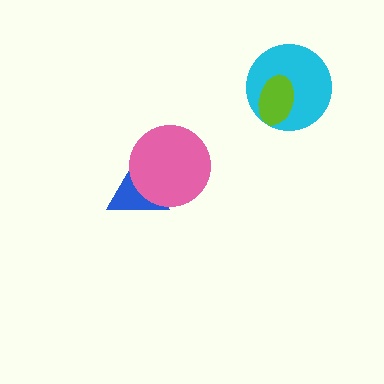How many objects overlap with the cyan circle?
1 object overlaps with the cyan circle.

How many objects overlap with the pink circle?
1 object overlaps with the pink circle.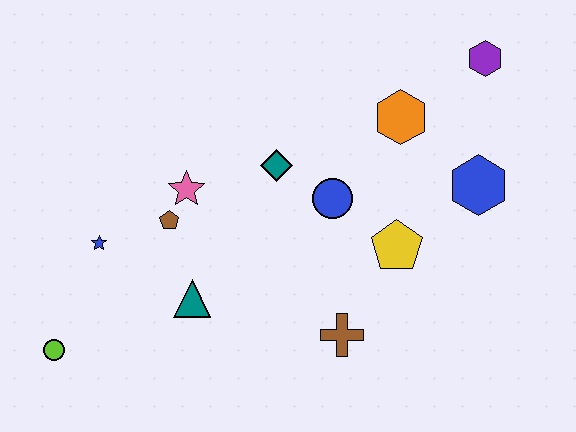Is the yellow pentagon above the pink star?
No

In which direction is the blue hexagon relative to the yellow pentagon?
The blue hexagon is to the right of the yellow pentagon.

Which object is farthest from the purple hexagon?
The lime circle is farthest from the purple hexagon.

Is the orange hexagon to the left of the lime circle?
No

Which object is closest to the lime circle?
The blue star is closest to the lime circle.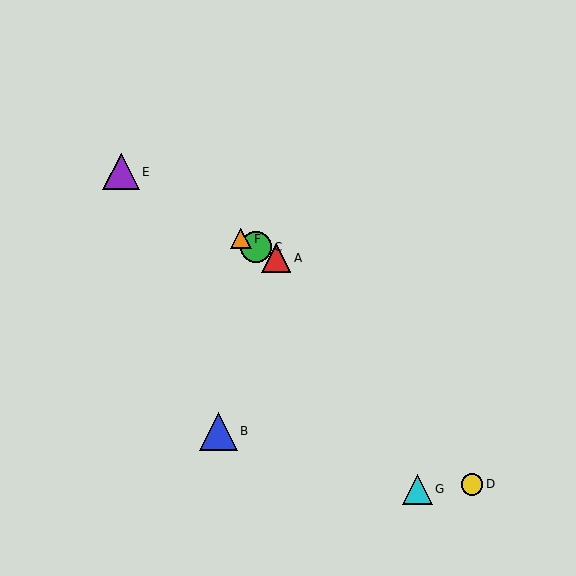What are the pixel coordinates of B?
Object B is at (219, 431).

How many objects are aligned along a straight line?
4 objects (A, C, E, F) are aligned along a straight line.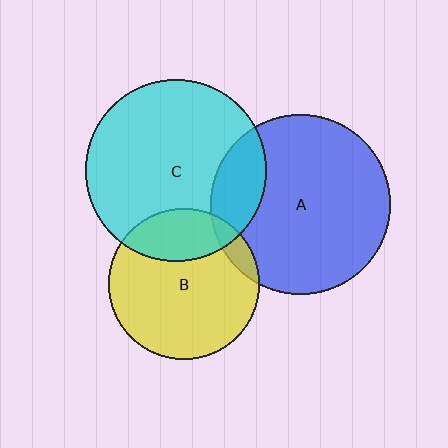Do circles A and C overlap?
Yes.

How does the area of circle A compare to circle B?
Approximately 1.4 times.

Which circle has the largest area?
Circle C (cyan).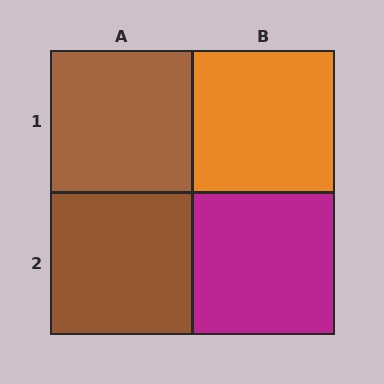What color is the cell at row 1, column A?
Brown.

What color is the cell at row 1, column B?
Orange.